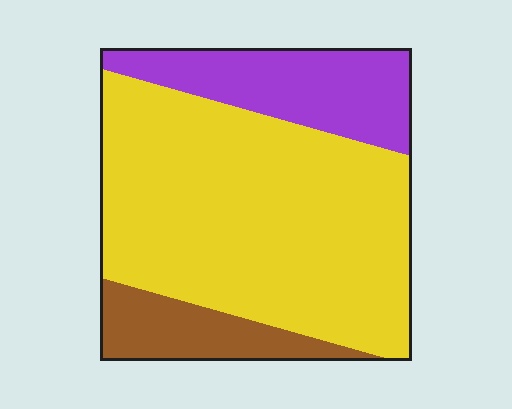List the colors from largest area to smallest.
From largest to smallest: yellow, purple, brown.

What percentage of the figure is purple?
Purple covers around 20% of the figure.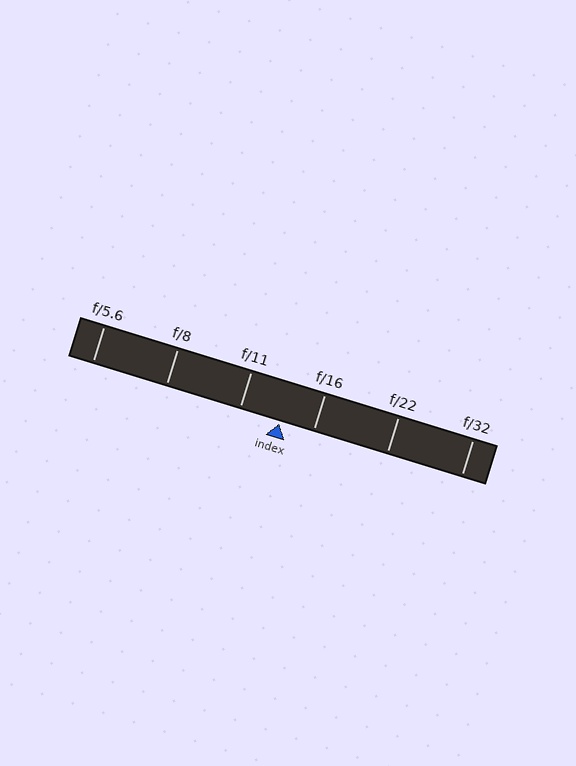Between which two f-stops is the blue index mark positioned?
The index mark is between f/11 and f/16.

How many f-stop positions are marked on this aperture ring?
There are 6 f-stop positions marked.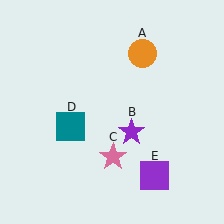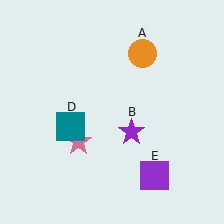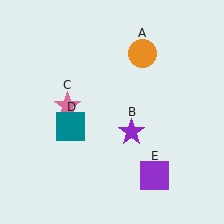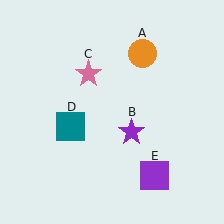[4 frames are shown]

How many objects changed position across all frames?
1 object changed position: pink star (object C).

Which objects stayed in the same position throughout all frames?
Orange circle (object A) and purple star (object B) and teal square (object D) and purple square (object E) remained stationary.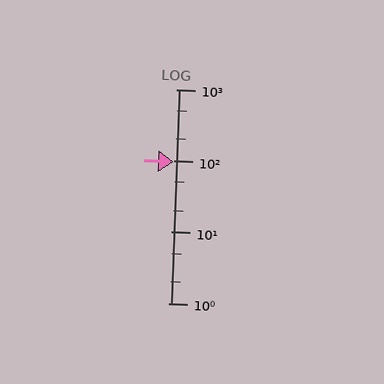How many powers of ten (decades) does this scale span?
The scale spans 3 decades, from 1 to 1000.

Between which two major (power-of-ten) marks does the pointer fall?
The pointer is between 10 and 100.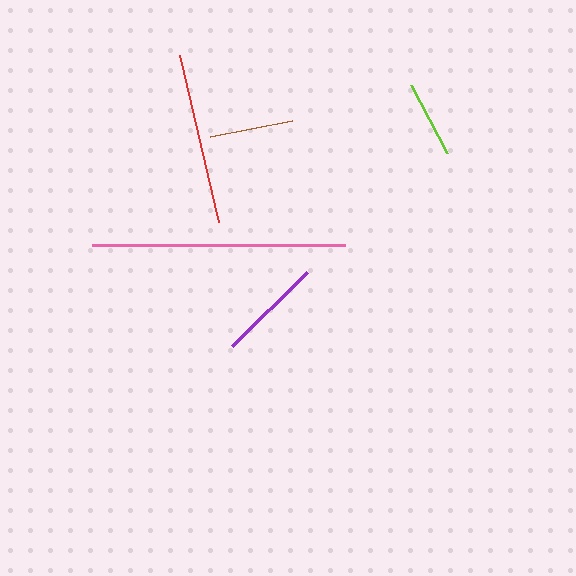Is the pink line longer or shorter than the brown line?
The pink line is longer than the brown line.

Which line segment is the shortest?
The lime line is the shortest at approximately 77 pixels.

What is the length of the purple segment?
The purple segment is approximately 105 pixels long.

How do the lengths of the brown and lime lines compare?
The brown and lime lines are approximately the same length.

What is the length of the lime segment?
The lime segment is approximately 77 pixels long.